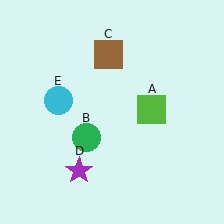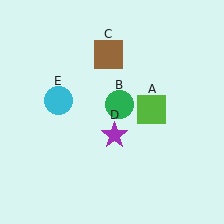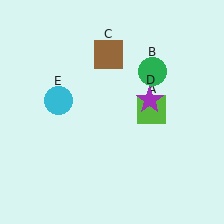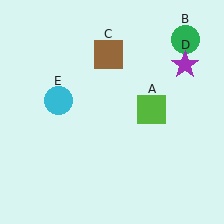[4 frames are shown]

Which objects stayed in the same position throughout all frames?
Lime square (object A) and brown square (object C) and cyan circle (object E) remained stationary.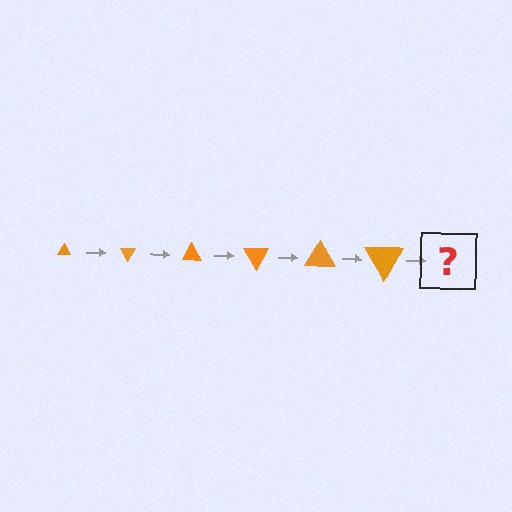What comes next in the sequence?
The next element should be a triangle, larger than the previous one and rotated 360 degrees from the start.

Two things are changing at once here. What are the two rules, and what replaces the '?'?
The two rules are that the triangle grows larger each step and it rotates 60 degrees each step. The '?' should be a triangle, larger than the previous one and rotated 360 degrees from the start.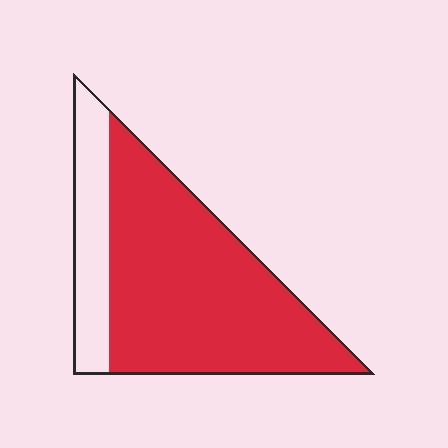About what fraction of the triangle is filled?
About four fifths (4/5).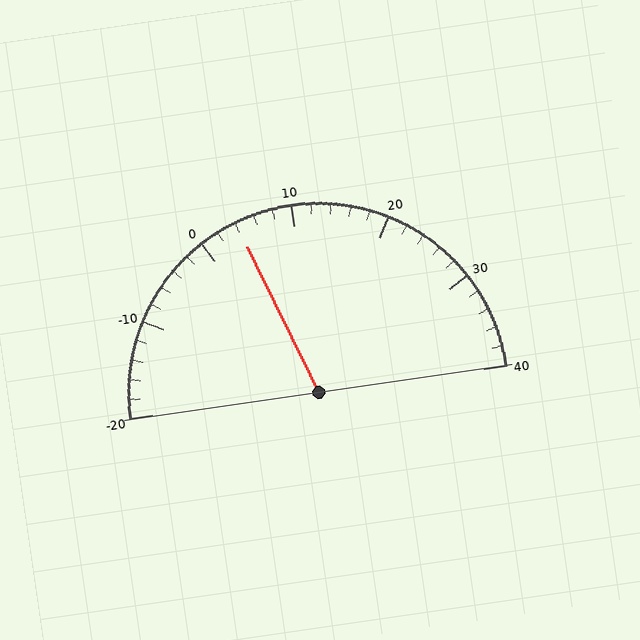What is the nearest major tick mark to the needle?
The nearest major tick mark is 0.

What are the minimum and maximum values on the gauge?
The gauge ranges from -20 to 40.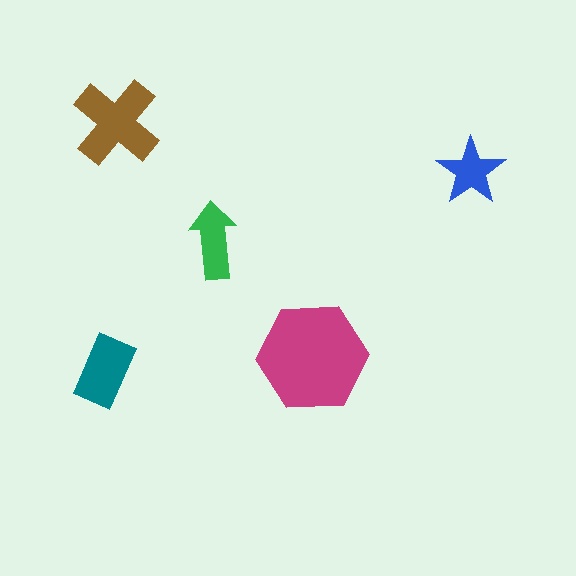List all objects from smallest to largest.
The blue star, the green arrow, the teal rectangle, the brown cross, the magenta hexagon.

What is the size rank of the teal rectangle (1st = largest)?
3rd.